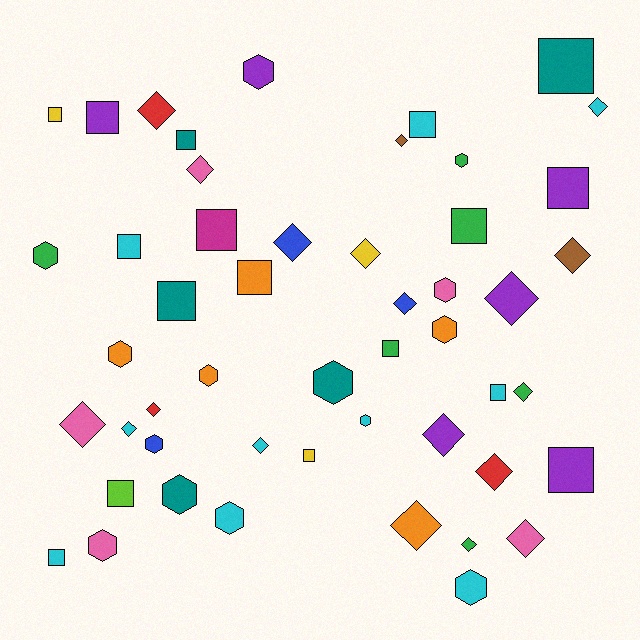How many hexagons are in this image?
There are 14 hexagons.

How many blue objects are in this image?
There are 3 blue objects.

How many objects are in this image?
There are 50 objects.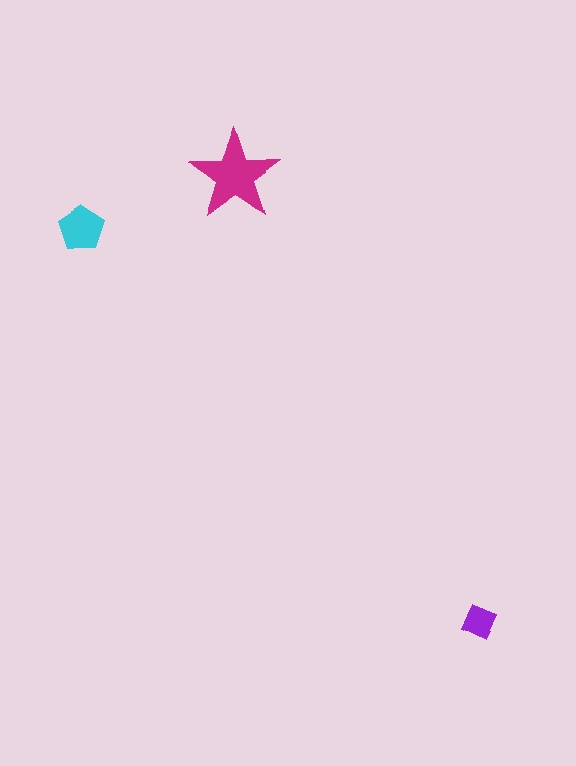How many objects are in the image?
There are 3 objects in the image.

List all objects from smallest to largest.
The purple diamond, the cyan pentagon, the magenta star.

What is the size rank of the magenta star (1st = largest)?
1st.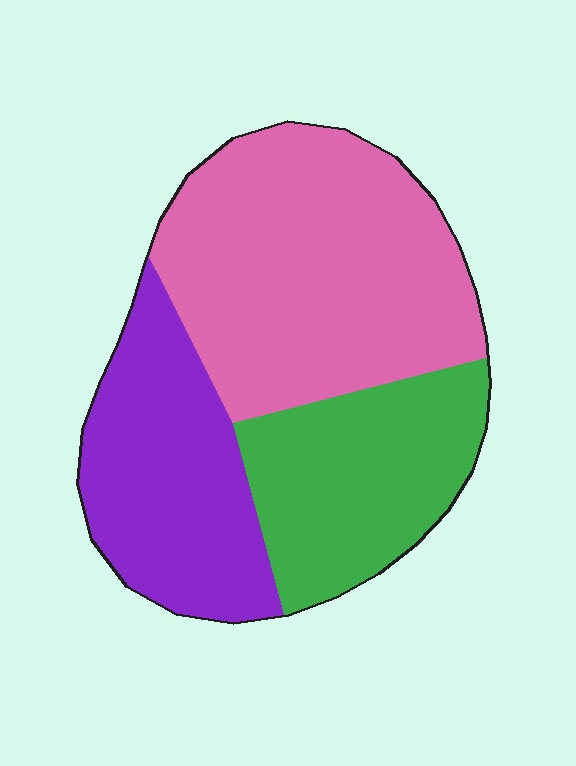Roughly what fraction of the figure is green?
Green takes up about one quarter (1/4) of the figure.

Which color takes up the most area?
Pink, at roughly 45%.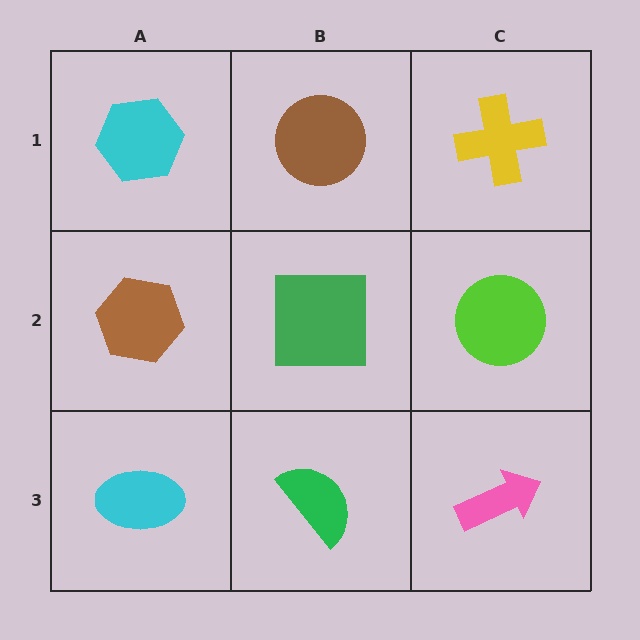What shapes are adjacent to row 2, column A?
A cyan hexagon (row 1, column A), a cyan ellipse (row 3, column A), a green square (row 2, column B).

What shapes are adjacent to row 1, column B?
A green square (row 2, column B), a cyan hexagon (row 1, column A), a yellow cross (row 1, column C).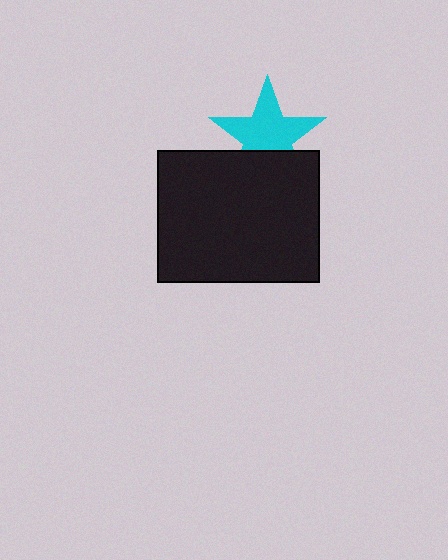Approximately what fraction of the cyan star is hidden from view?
Roughly 31% of the cyan star is hidden behind the black rectangle.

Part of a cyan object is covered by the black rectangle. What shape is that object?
It is a star.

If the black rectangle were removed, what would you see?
You would see the complete cyan star.